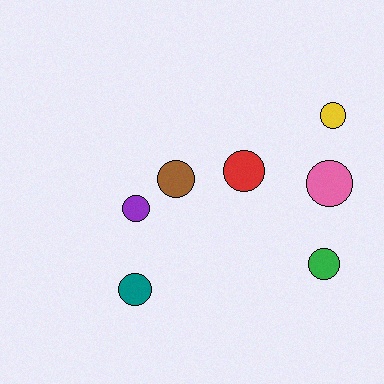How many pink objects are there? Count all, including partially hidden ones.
There is 1 pink object.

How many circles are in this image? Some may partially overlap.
There are 7 circles.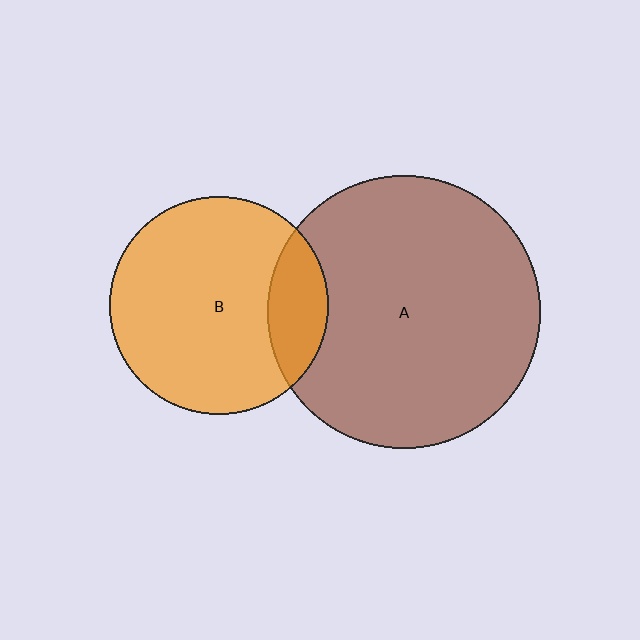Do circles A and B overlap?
Yes.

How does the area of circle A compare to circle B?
Approximately 1.6 times.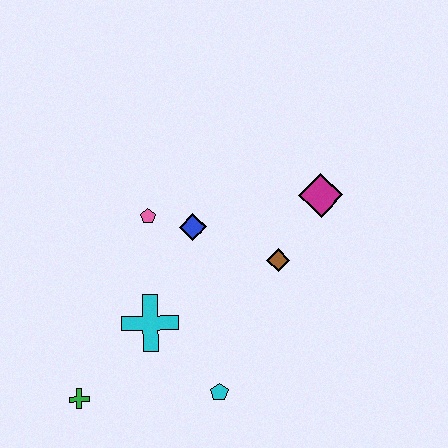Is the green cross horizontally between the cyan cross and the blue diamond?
No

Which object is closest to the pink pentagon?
The blue diamond is closest to the pink pentagon.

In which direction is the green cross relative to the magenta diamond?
The green cross is to the left of the magenta diamond.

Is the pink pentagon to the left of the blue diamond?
Yes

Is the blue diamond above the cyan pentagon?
Yes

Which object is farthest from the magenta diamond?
The green cross is farthest from the magenta diamond.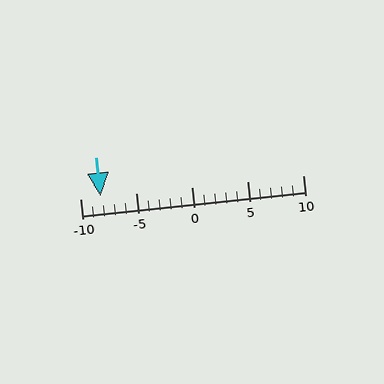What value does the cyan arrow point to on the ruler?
The cyan arrow points to approximately -8.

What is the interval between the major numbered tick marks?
The major tick marks are spaced 5 units apart.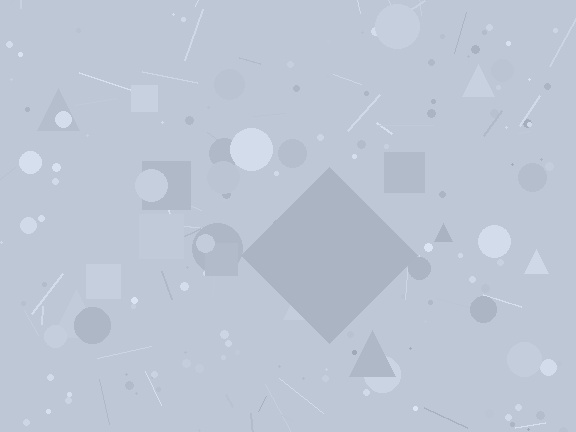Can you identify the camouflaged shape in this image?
The camouflaged shape is a diamond.